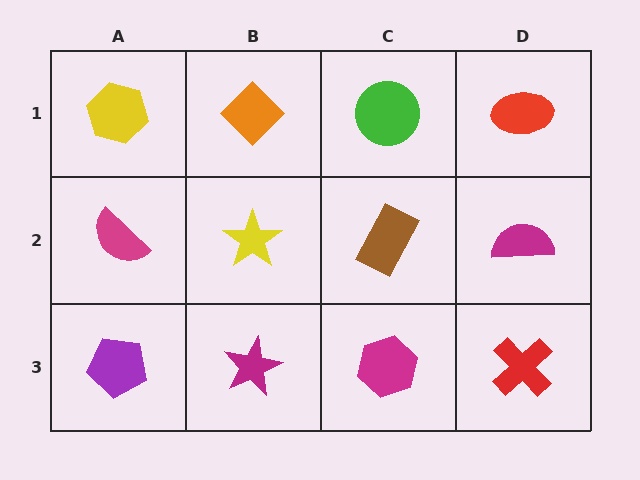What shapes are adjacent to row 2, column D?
A red ellipse (row 1, column D), a red cross (row 3, column D), a brown rectangle (row 2, column C).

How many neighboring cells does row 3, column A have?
2.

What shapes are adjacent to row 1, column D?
A magenta semicircle (row 2, column D), a green circle (row 1, column C).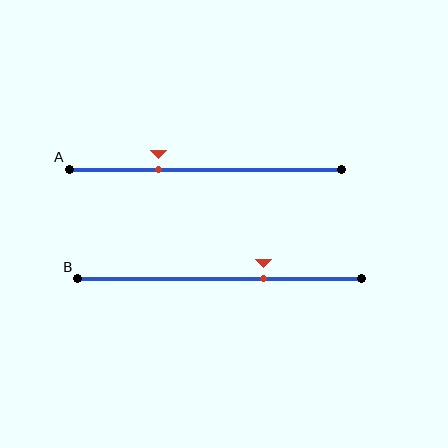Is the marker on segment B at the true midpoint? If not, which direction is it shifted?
No, the marker on segment B is shifted to the right by about 16% of the segment length.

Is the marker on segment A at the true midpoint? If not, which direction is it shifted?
No, the marker on segment A is shifted to the left by about 17% of the segment length.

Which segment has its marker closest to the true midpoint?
Segment B has its marker closest to the true midpoint.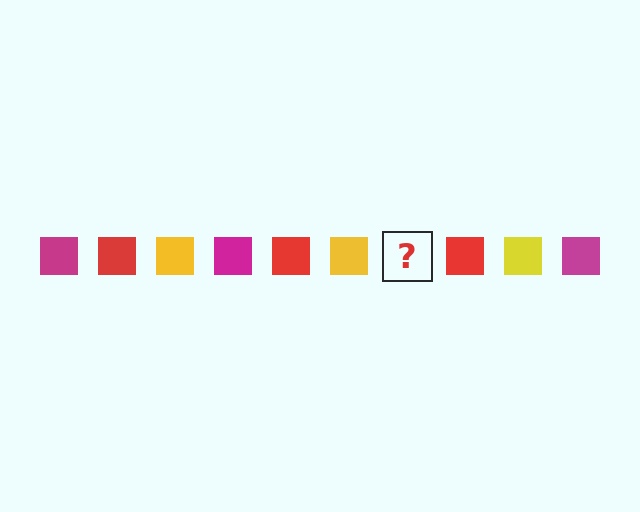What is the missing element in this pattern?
The missing element is a magenta square.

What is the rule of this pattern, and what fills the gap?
The rule is that the pattern cycles through magenta, red, yellow squares. The gap should be filled with a magenta square.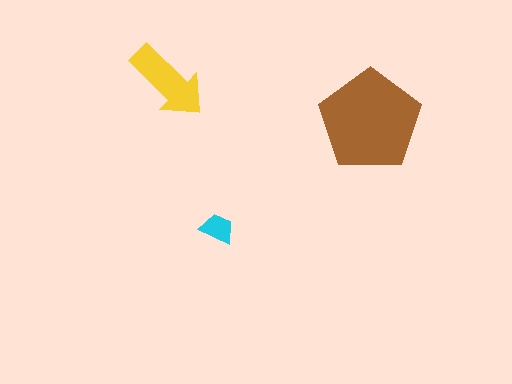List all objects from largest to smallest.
The brown pentagon, the yellow arrow, the cyan trapezoid.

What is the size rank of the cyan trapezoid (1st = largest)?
3rd.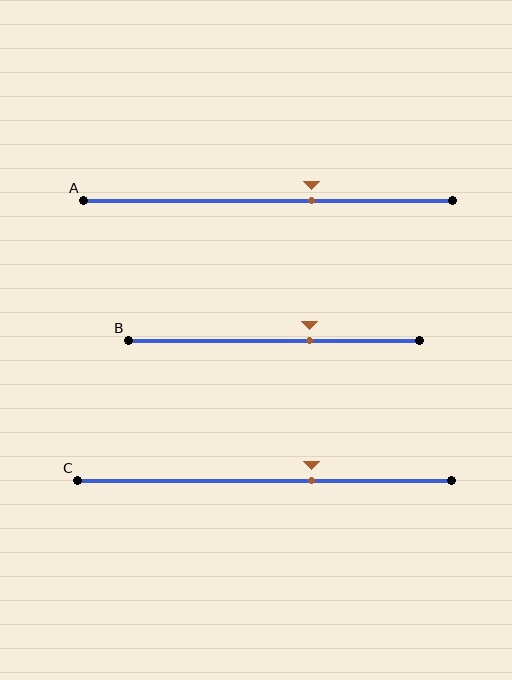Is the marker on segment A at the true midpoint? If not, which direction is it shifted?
No, the marker on segment A is shifted to the right by about 12% of the segment length.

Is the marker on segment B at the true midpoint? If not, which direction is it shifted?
No, the marker on segment B is shifted to the right by about 12% of the segment length.